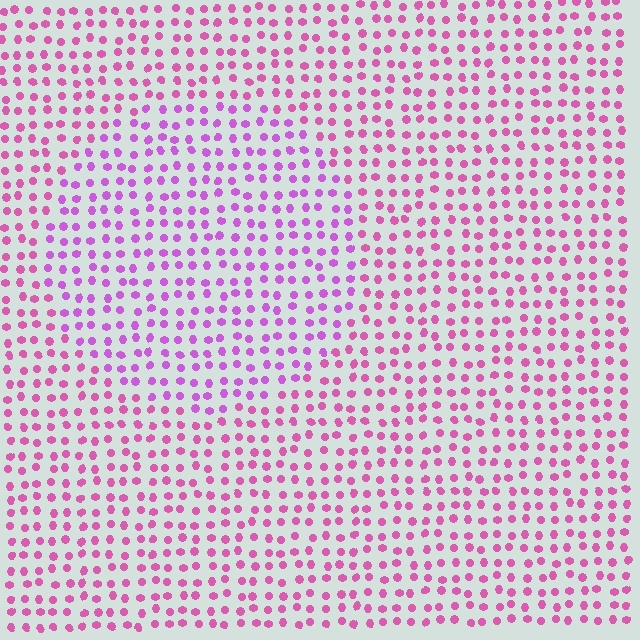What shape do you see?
I see a circle.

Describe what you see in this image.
The image is filled with small pink elements in a uniform arrangement. A circle-shaped region is visible where the elements are tinted to a slightly different hue, forming a subtle color boundary.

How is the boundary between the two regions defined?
The boundary is defined purely by a slight shift in hue (about 28 degrees). Spacing, size, and orientation are identical on both sides.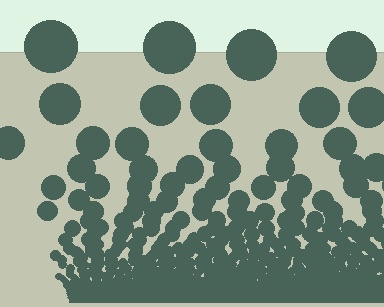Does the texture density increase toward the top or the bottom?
Density increases toward the bottom.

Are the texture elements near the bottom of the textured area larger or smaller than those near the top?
Smaller. The gradient is inverted — elements near the bottom are smaller and denser.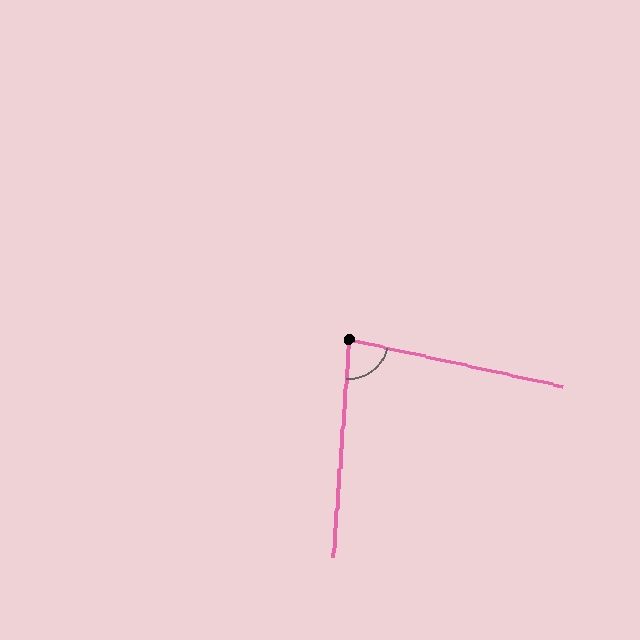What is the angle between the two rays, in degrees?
Approximately 82 degrees.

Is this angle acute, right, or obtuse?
It is acute.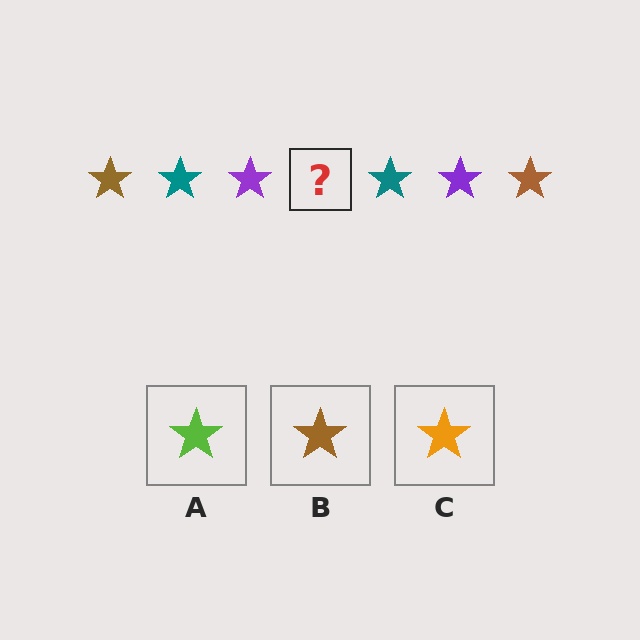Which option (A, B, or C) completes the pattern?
B.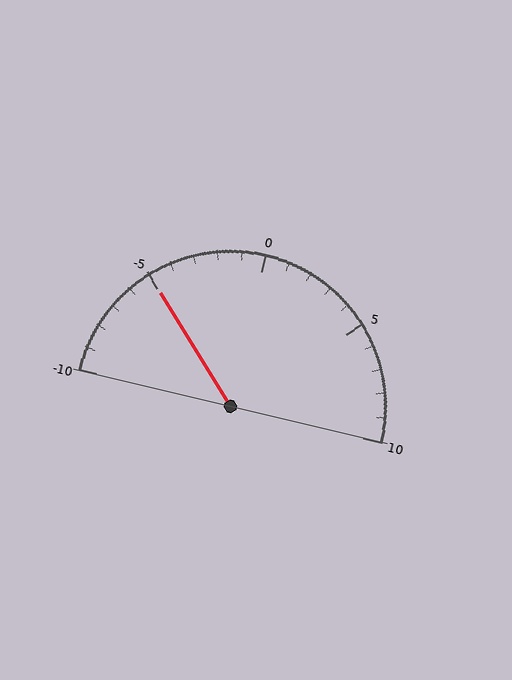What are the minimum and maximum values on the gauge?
The gauge ranges from -10 to 10.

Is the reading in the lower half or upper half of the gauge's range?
The reading is in the lower half of the range (-10 to 10).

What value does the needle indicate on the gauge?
The needle indicates approximately -5.